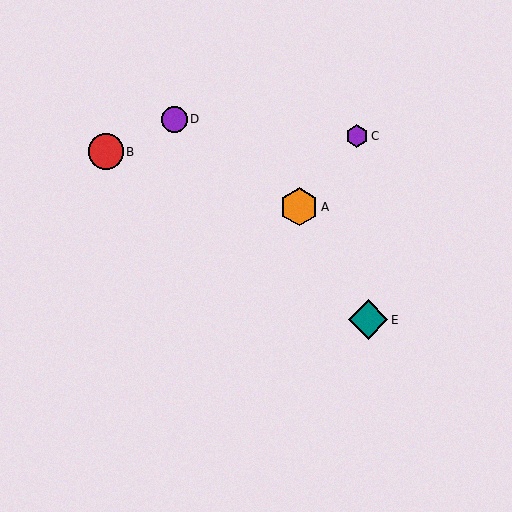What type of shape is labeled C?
Shape C is a purple hexagon.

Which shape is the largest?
The teal diamond (labeled E) is the largest.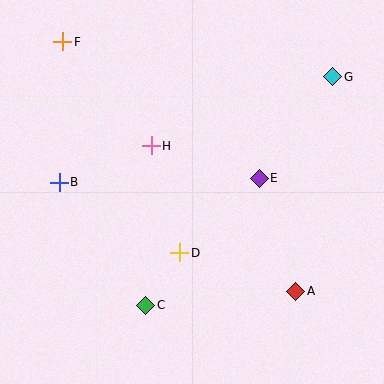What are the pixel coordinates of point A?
Point A is at (296, 291).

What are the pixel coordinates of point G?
Point G is at (333, 77).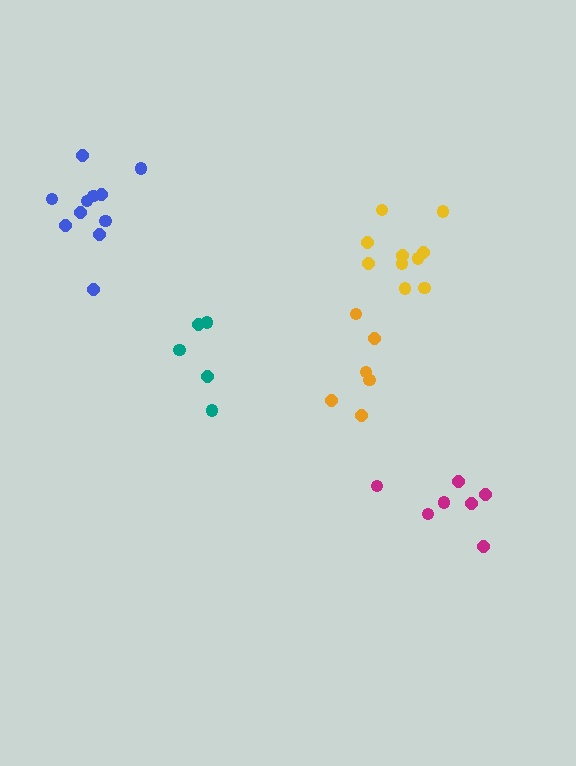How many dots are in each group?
Group 1: 5 dots, Group 2: 10 dots, Group 3: 7 dots, Group 4: 11 dots, Group 5: 6 dots (39 total).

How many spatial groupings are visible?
There are 5 spatial groupings.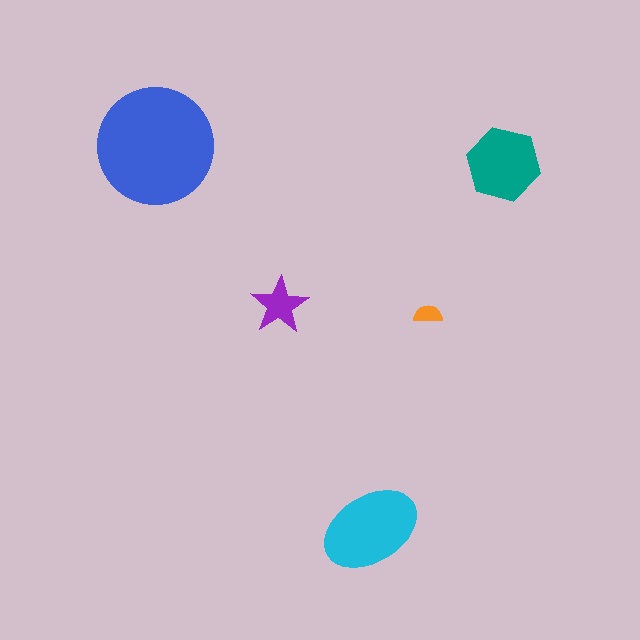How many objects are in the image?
There are 5 objects in the image.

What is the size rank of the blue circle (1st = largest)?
1st.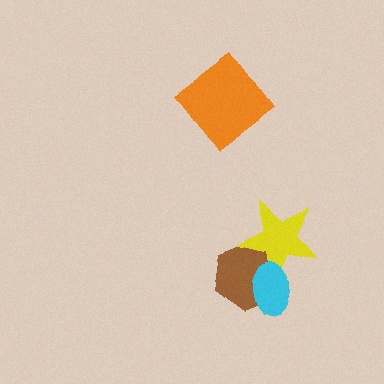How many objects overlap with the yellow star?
2 objects overlap with the yellow star.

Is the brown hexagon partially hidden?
Yes, it is partially covered by another shape.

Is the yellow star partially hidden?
Yes, it is partially covered by another shape.